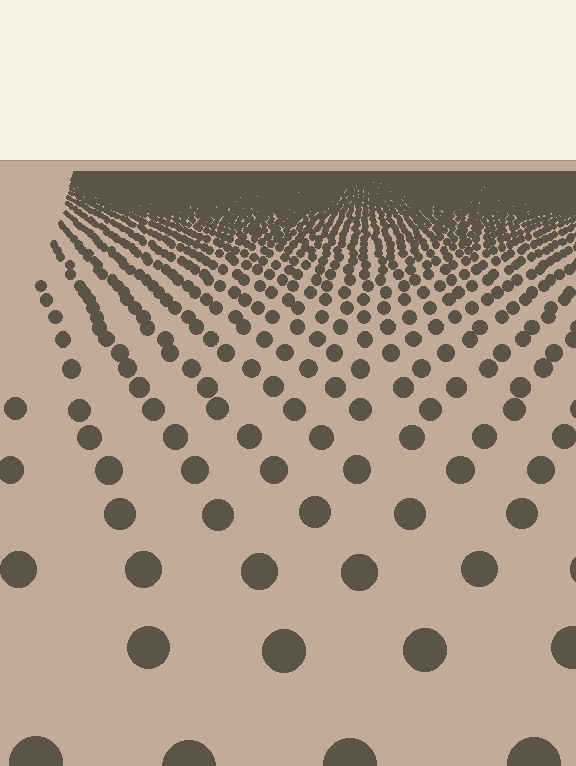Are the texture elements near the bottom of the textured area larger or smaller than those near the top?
Larger. Near the bottom, elements are closer to the viewer and appear at a bigger on-screen size.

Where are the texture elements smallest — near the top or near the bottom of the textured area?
Near the top.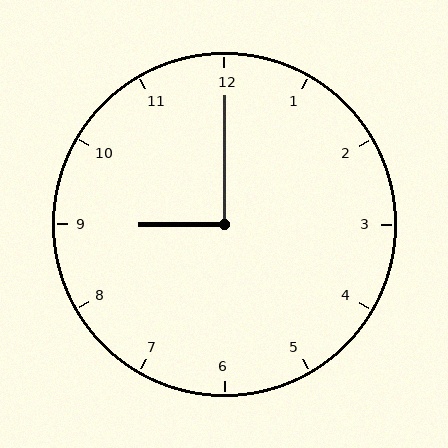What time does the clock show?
9:00.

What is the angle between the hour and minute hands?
Approximately 90 degrees.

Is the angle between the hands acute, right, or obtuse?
It is right.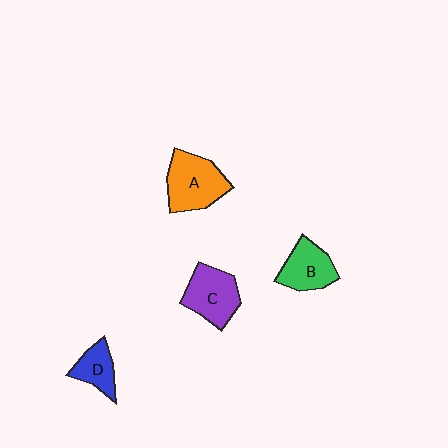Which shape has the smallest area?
Shape D (blue).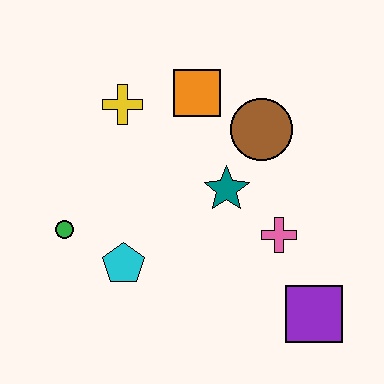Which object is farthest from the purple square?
The yellow cross is farthest from the purple square.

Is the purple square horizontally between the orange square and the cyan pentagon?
No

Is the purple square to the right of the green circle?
Yes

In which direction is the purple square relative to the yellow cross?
The purple square is below the yellow cross.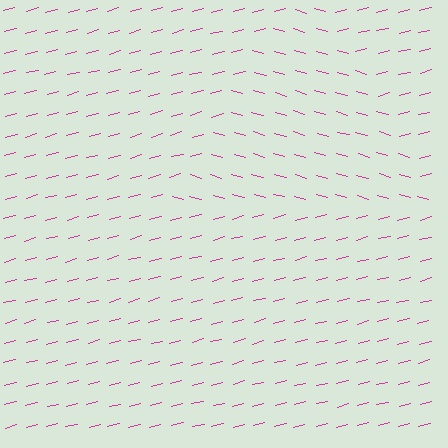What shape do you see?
I see a triangle.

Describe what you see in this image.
The image is filled with small magenta line segments. A triangle region in the image has lines oriented differently from the surrounding lines, creating a visible texture boundary.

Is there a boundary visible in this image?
Yes, there is a texture boundary formed by a change in line orientation.